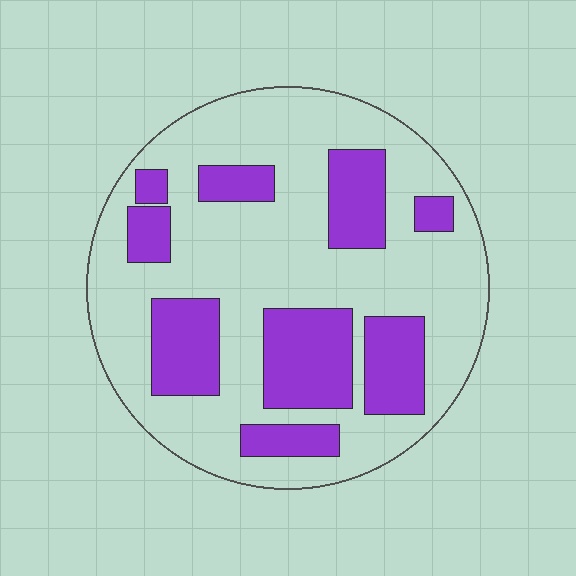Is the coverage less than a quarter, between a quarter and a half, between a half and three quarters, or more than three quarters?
Between a quarter and a half.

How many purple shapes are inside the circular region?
9.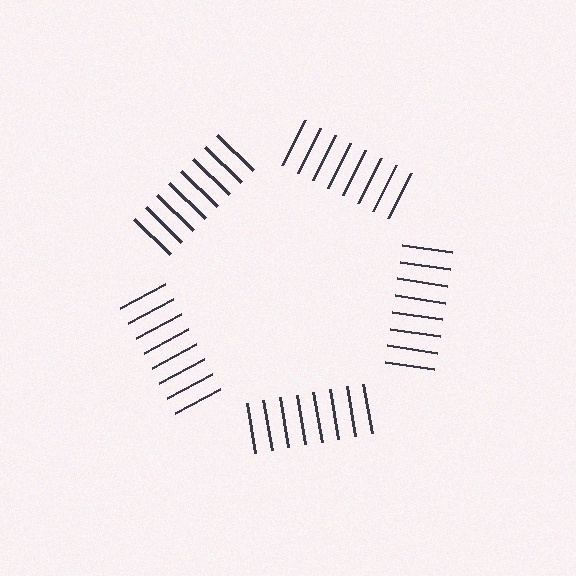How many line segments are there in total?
40 — 8 along each of the 5 edges.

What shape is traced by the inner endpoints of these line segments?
An illusory pentagon — the line segments terminate on its edges but no continuous stroke is drawn.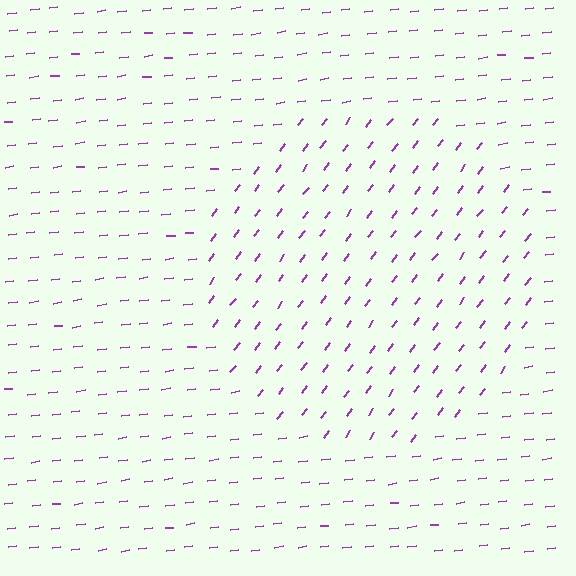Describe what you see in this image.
The image is filled with small purple line segments. A circle region in the image has lines oriented differently from the surrounding lines, creating a visible texture boundary.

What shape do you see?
I see a circle.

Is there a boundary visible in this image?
Yes, there is a texture boundary formed by a change in line orientation.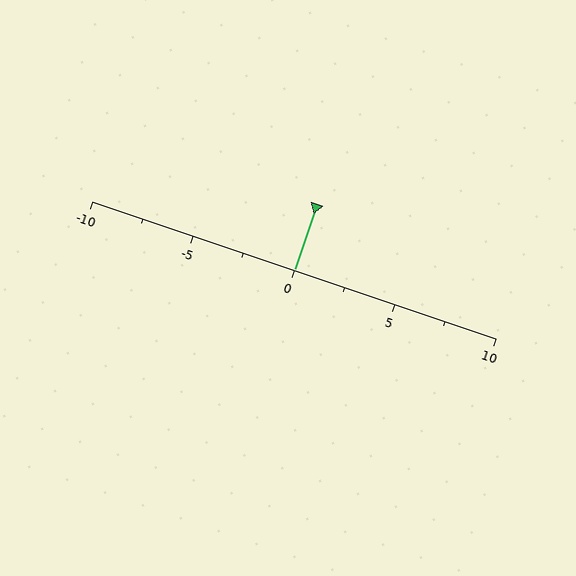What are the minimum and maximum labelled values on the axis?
The axis runs from -10 to 10.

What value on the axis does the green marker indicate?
The marker indicates approximately 0.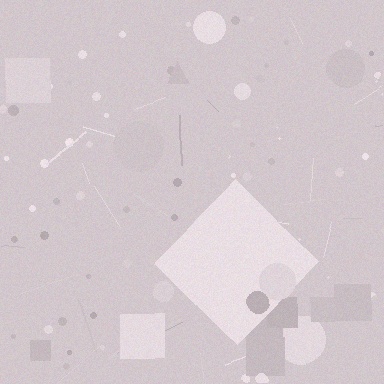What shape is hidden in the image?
A diamond is hidden in the image.